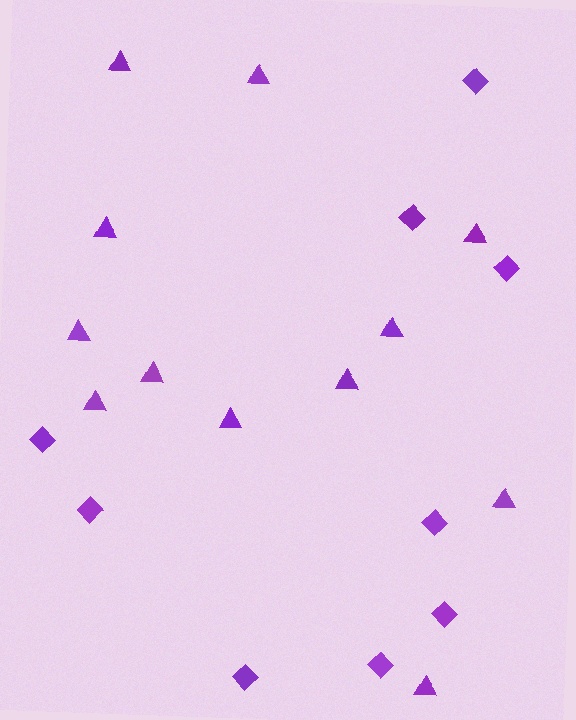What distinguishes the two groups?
There are 2 groups: one group of diamonds (9) and one group of triangles (12).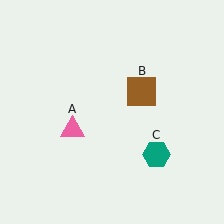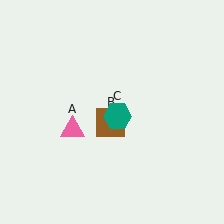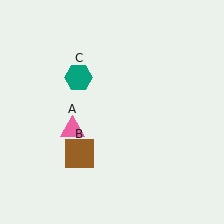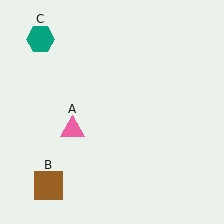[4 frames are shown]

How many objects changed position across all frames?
2 objects changed position: brown square (object B), teal hexagon (object C).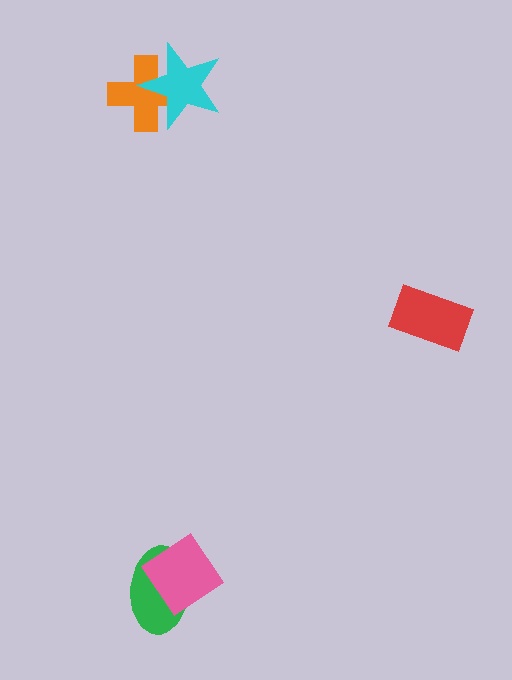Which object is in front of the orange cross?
The cyan star is in front of the orange cross.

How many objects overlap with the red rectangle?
0 objects overlap with the red rectangle.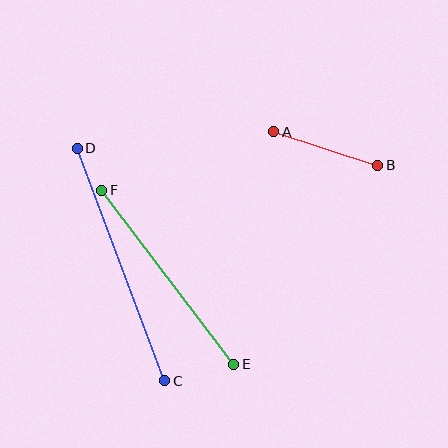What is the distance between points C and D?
The distance is approximately 249 pixels.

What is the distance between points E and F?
The distance is approximately 218 pixels.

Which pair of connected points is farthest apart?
Points C and D are farthest apart.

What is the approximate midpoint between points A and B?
The midpoint is at approximately (326, 148) pixels.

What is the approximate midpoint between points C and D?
The midpoint is at approximately (121, 265) pixels.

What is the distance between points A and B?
The distance is approximately 109 pixels.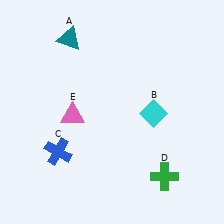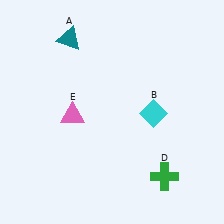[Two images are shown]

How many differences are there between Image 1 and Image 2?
There is 1 difference between the two images.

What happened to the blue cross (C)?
The blue cross (C) was removed in Image 2. It was in the bottom-left area of Image 1.